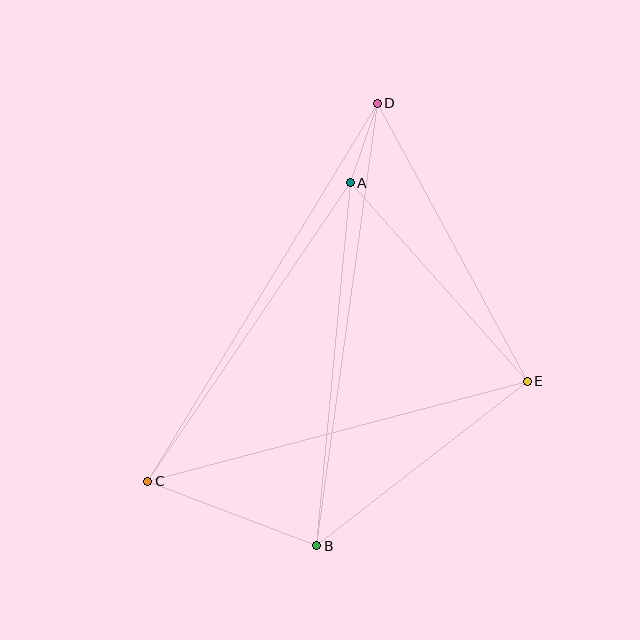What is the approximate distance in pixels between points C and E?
The distance between C and E is approximately 393 pixels.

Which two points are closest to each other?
Points A and D are closest to each other.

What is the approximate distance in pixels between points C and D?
The distance between C and D is approximately 442 pixels.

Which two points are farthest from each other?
Points B and D are farthest from each other.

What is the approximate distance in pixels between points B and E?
The distance between B and E is approximately 267 pixels.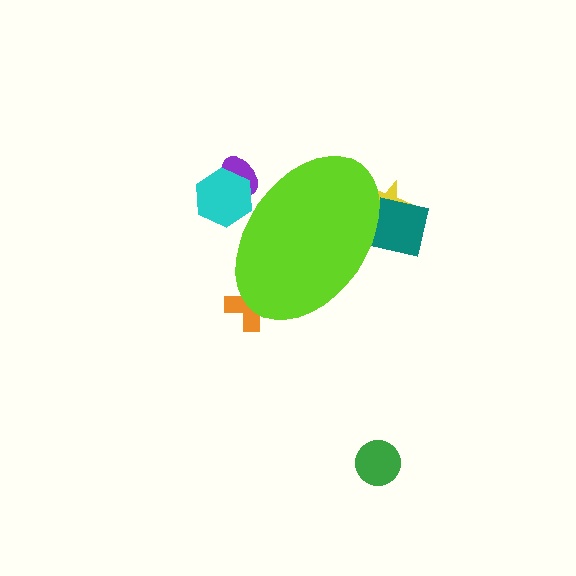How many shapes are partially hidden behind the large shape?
5 shapes are partially hidden.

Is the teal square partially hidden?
Yes, the teal square is partially hidden behind the lime ellipse.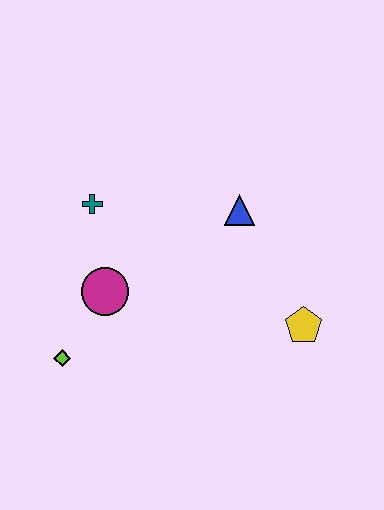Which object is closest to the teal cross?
The magenta circle is closest to the teal cross.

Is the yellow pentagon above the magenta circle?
No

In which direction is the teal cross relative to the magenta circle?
The teal cross is above the magenta circle.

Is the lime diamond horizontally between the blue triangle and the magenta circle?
No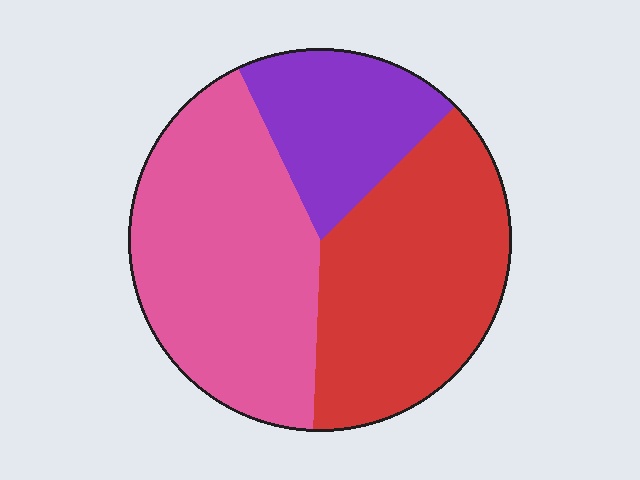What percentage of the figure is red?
Red covers 38% of the figure.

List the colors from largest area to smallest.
From largest to smallest: pink, red, purple.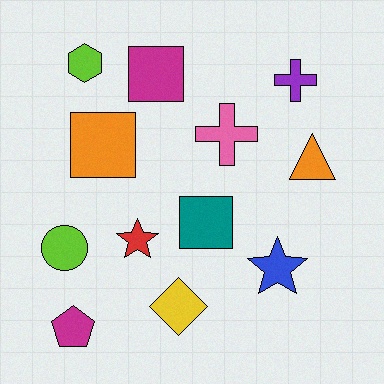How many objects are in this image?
There are 12 objects.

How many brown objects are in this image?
There are no brown objects.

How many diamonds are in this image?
There is 1 diamond.